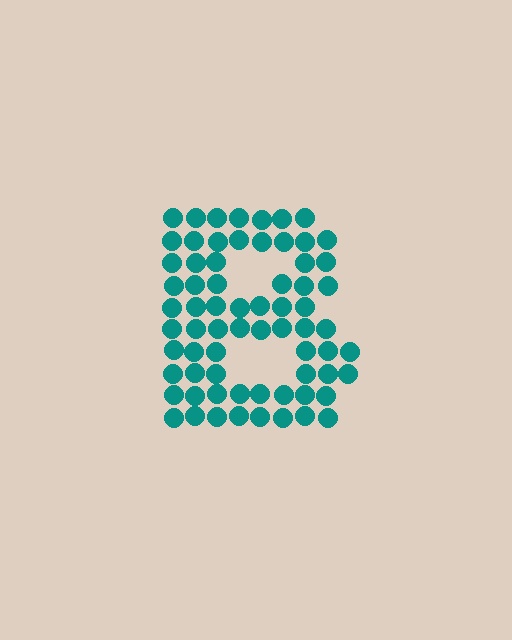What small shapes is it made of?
It is made of small circles.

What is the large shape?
The large shape is the letter B.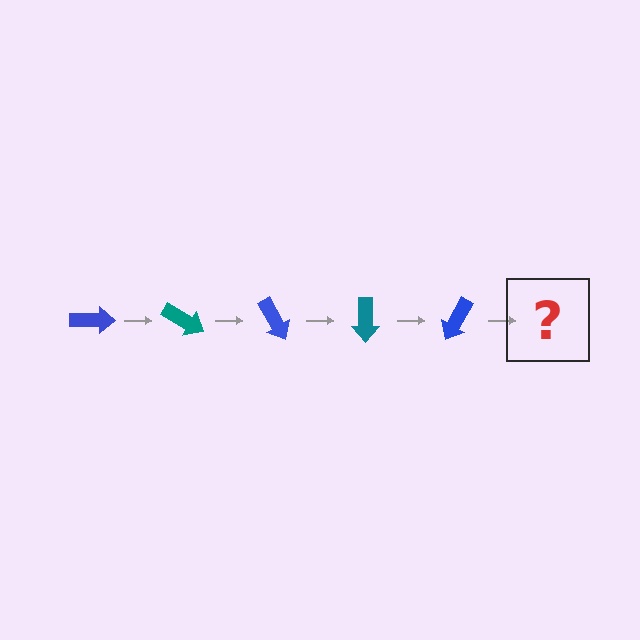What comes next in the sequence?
The next element should be a teal arrow, rotated 150 degrees from the start.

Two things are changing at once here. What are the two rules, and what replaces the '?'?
The two rules are that it rotates 30 degrees each step and the color cycles through blue and teal. The '?' should be a teal arrow, rotated 150 degrees from the start.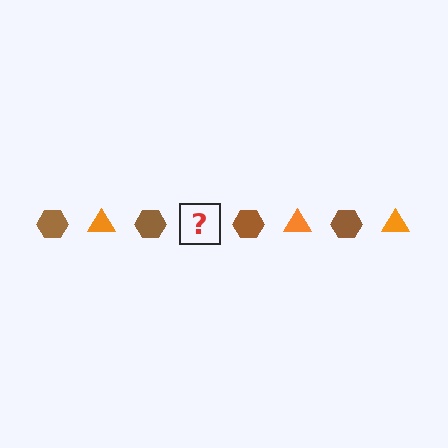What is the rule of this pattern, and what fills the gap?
The rule is that the pattern alternates between brown hexagon and orange triangle. The gap should be filled with an orange triangle.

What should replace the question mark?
The question mark should be replaced with an orange triangle.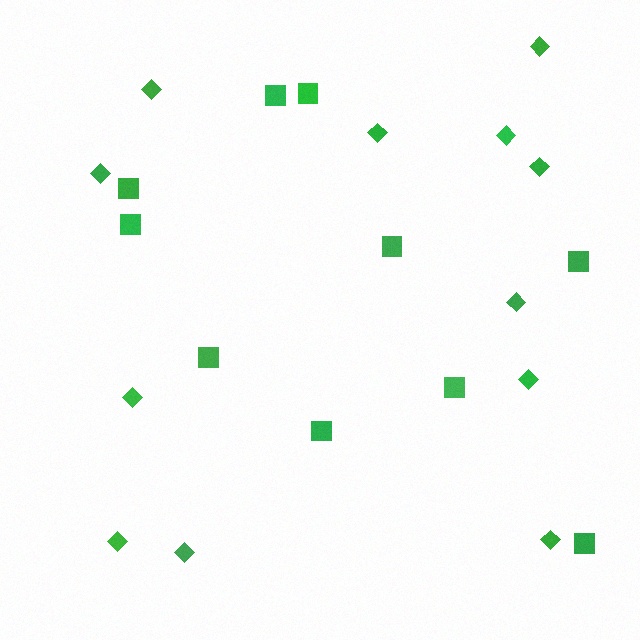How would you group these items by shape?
There are 2 groups: one group of diamonds (12) and one group of squares (10).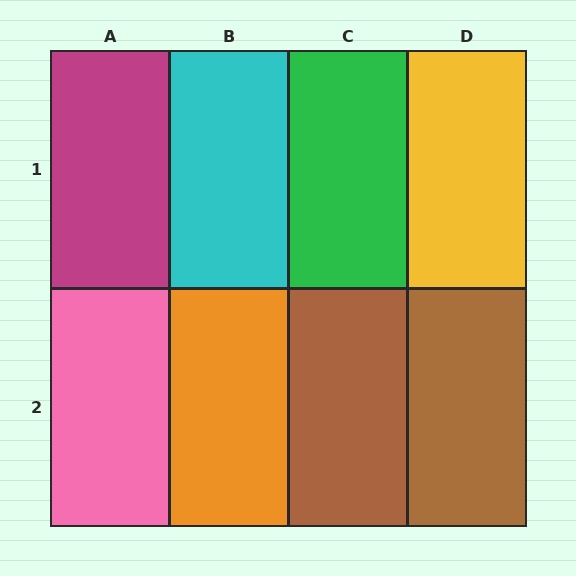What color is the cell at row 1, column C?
Green.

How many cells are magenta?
1 cell is magenta.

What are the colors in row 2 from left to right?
Pink, orange, brown, brown.